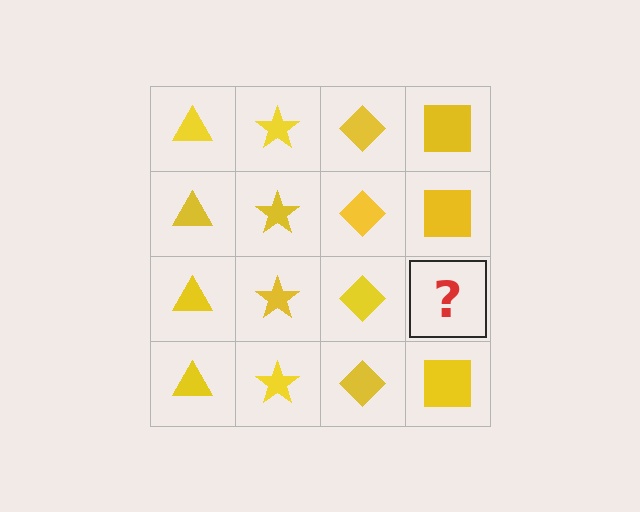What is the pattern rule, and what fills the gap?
The rule is that each column has a consistent shape. The gap should be filled with a yellow square.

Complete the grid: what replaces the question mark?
The question mark should be replaced with a yellow square.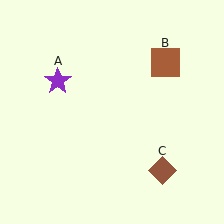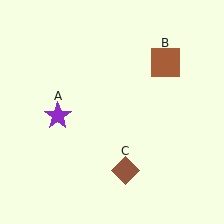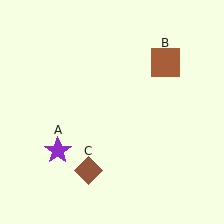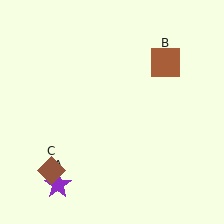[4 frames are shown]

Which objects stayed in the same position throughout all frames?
Brown square (object B) remained stationary.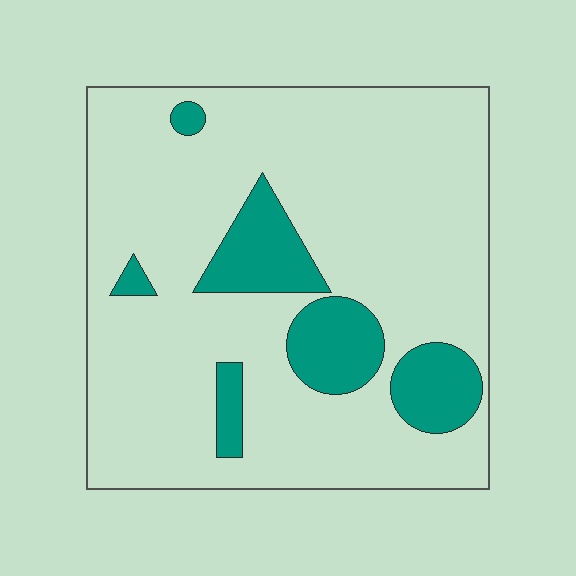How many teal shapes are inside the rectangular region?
6.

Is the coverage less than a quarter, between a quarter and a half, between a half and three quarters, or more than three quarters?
Less than a quarter.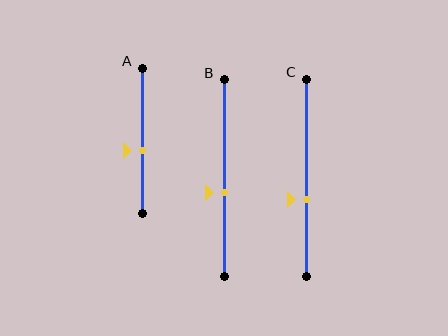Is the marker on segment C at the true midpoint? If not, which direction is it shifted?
No, the marker on segment C is shifted downward by about 11% of the segment length.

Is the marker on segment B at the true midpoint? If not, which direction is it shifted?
No, the marker on segment B is shifted downward by about 8% of the segment length.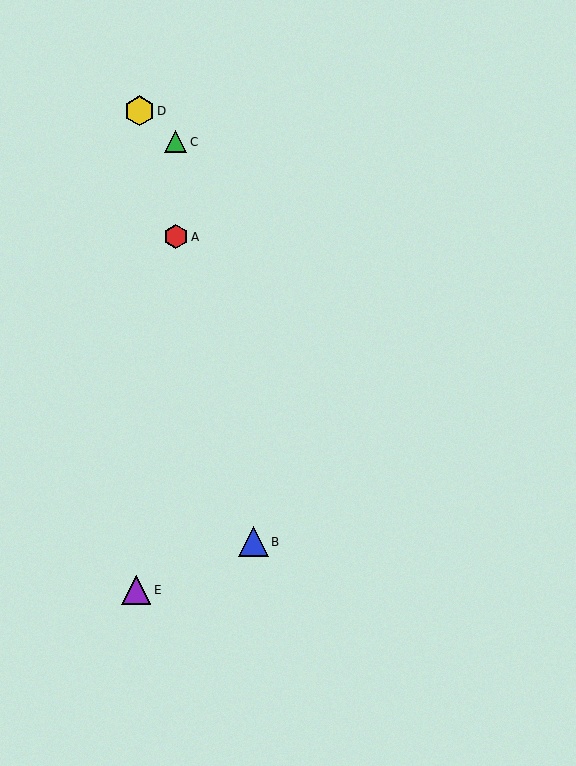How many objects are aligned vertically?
2 objects (A, C) are aligned vertically.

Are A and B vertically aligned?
No, A is at x≈176 and B is at x≈253.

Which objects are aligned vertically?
Objects A, C are aligned vertically.